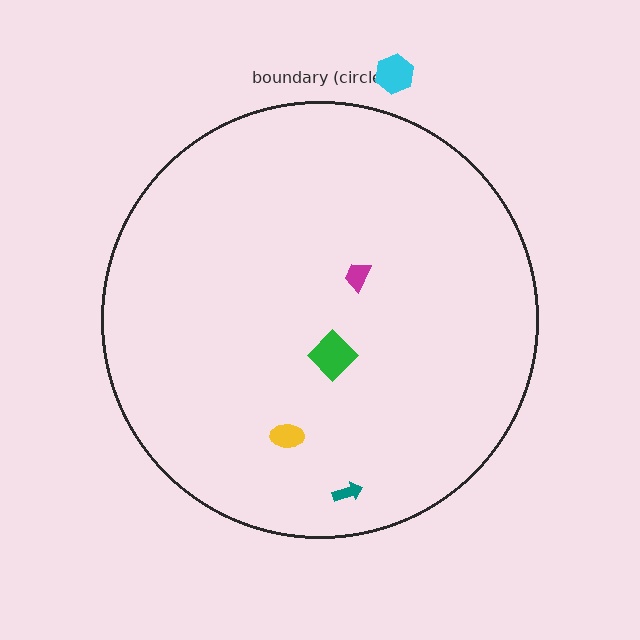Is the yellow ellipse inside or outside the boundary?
Inside.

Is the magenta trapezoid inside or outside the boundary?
Inside.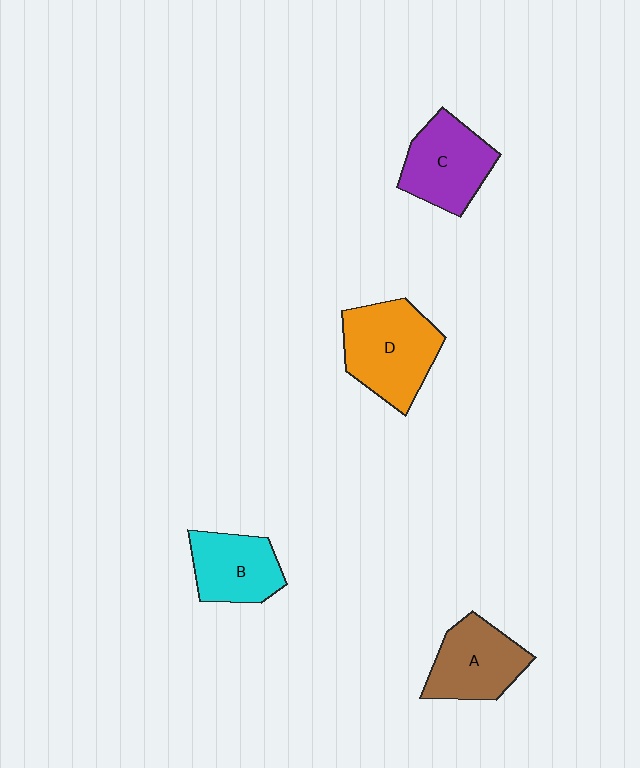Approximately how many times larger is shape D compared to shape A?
Approximately 1.3 times.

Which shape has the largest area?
Shape D (orange).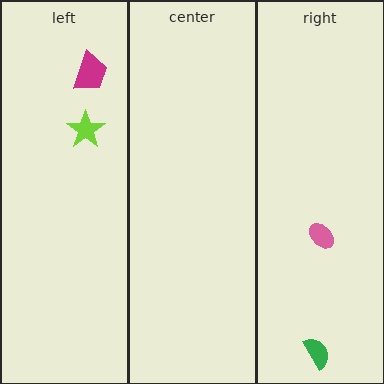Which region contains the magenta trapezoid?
The left region.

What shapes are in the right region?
The green semicircle, the pink ellipse.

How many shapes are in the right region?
2.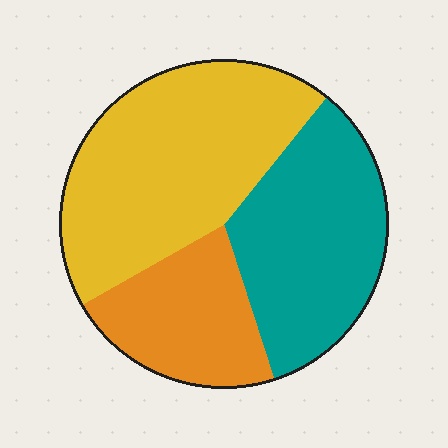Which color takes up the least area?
Orange, at roughly 20%.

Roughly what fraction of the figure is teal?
Teal covers about 35% of the figure.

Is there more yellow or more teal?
Yellow.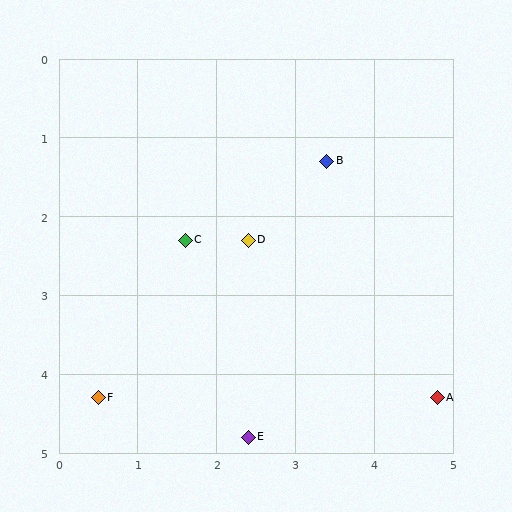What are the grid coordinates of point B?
Point B is at approximately (3.4, 1.3).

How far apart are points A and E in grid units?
Points A and E are about 2.5 grid units apart.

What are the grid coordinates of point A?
Point A is at approximately (4.8, 4.3).